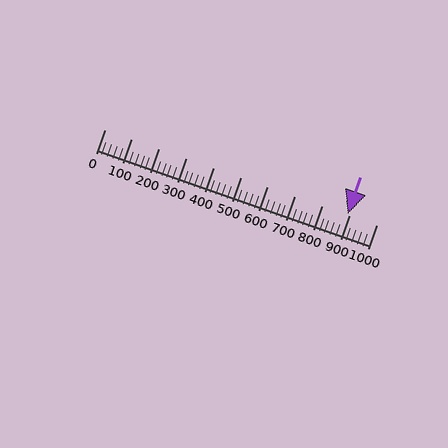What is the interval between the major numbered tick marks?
The major tick marks are spaced 100 units apart.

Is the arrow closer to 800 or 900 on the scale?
The arrow is closer to 900.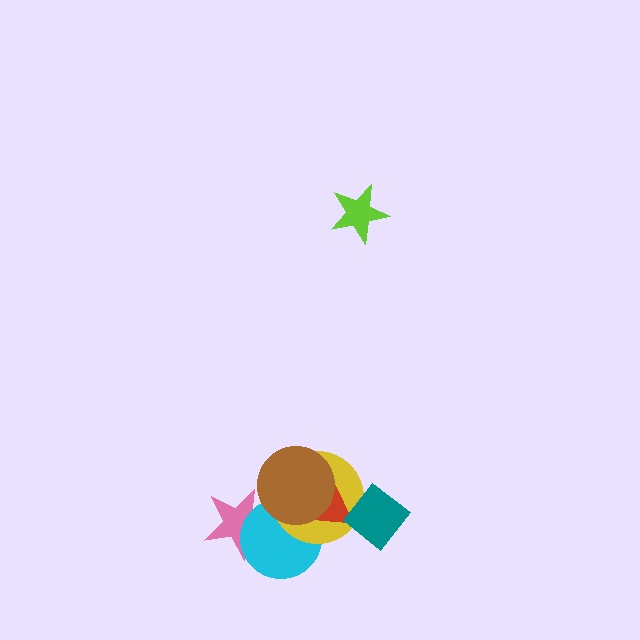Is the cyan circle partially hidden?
Yes, it is partially covered by another shape.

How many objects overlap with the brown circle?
3 objects overlap with the brown circle.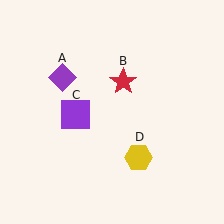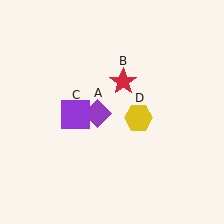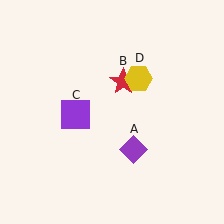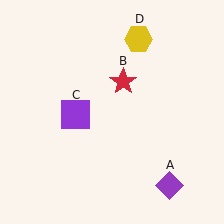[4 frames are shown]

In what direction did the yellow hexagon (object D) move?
The yellow hexagon (object D) moved up.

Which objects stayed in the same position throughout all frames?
Red star (object B) and purple square (object C) remained stationary.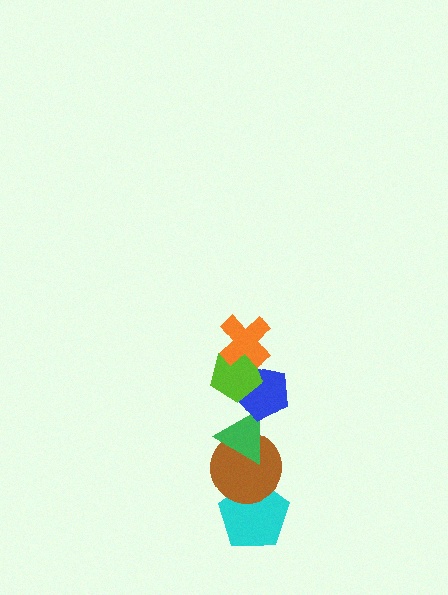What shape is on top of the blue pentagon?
The lime pentagon is on top of the blue pentagon.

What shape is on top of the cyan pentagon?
The brown circle is on top of the cyan pentagon.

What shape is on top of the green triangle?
The blue pentagon is on top of the green triangle.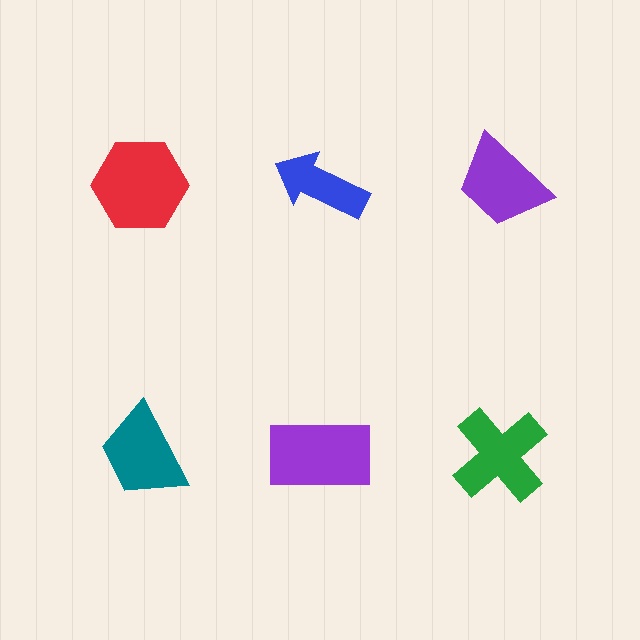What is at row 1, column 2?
A blue arrow.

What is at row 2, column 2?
A purple rectangle.